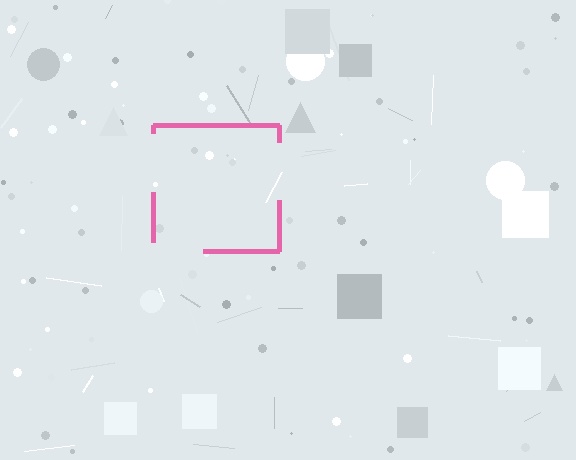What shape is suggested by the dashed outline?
The dashed outline suggests a square.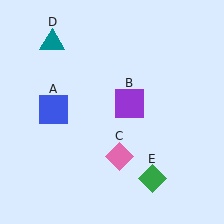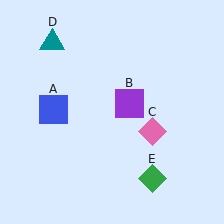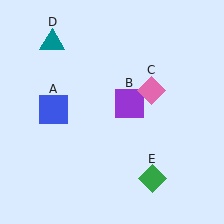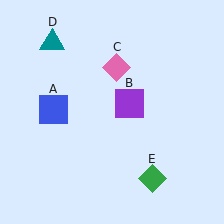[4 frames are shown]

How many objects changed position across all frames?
1 object changed position: pink diamond (object C).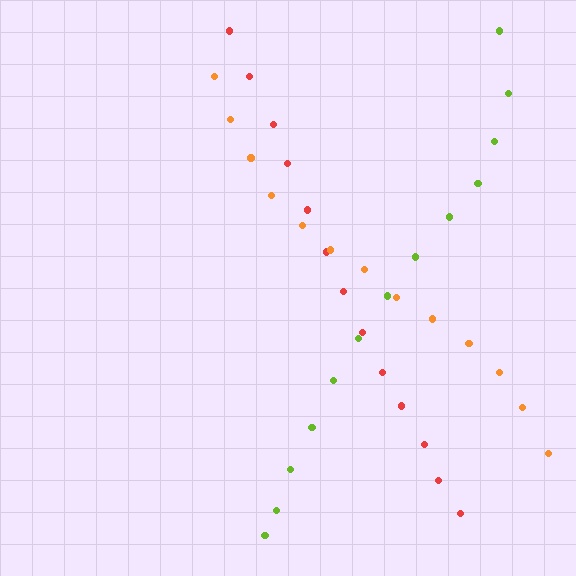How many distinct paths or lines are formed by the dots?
There are 3 distinct paths.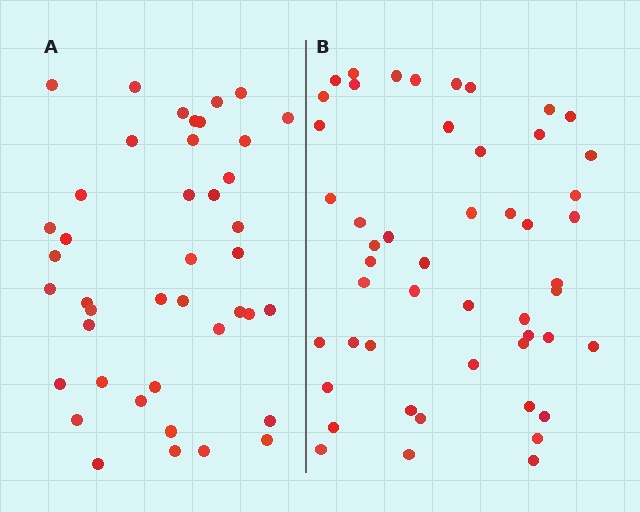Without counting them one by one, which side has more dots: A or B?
Region B (the right region) has more dots.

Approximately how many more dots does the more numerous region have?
Region B has roughly 8 or so more dots than region A.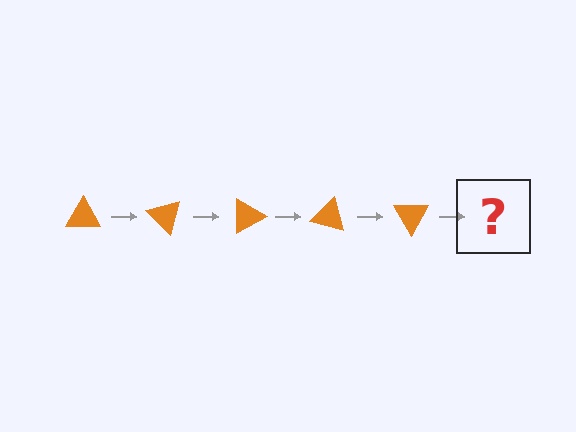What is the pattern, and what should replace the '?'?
The pattern is that the triangle rotates 45 degrees each step. The '?' should be an orange triangle rotated 225 degrees.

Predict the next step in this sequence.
The next step is an orange triangle rotated 225 degrees.